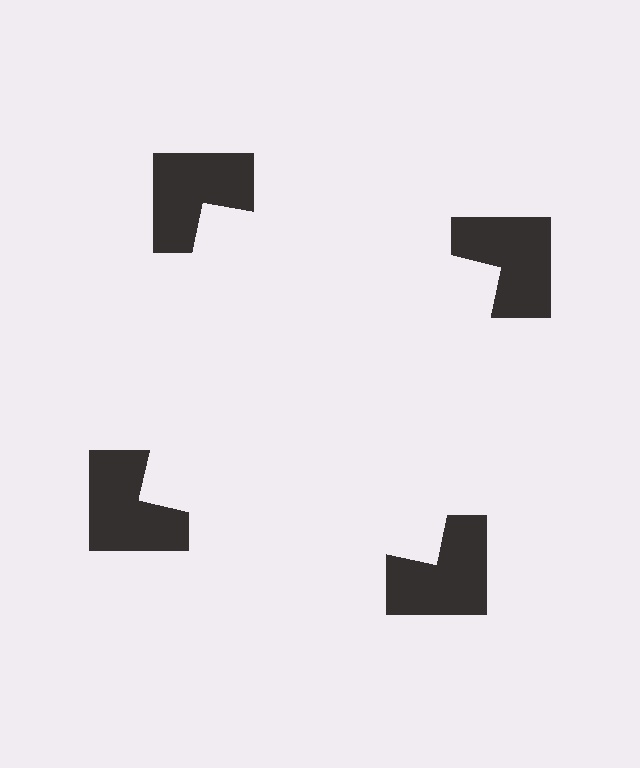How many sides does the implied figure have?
4 sides.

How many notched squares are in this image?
There are 4 — one at each vertex of the illusory square.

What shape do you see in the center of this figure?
An illusory square — its edges are inferred from the aligned wedge cuts in the notched squares, not physically drawn.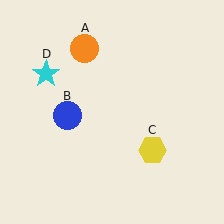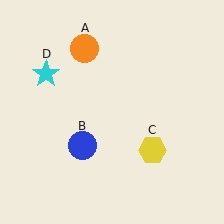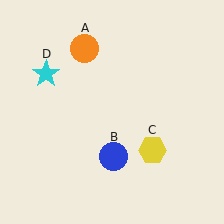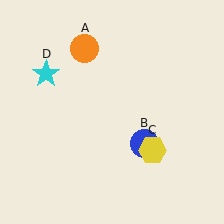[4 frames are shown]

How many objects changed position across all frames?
1 object changed position: blue circle (object B).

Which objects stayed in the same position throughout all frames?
Orange circle (object A) and yellow hexagon (object C) and cyan star (object D) remained stationary.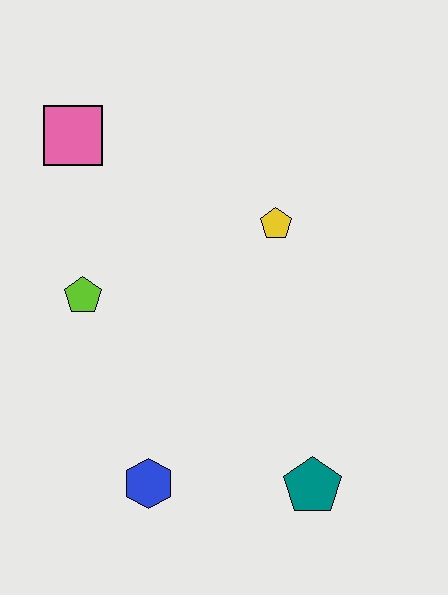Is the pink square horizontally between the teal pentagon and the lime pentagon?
No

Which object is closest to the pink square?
The lime pentagon is closest to the pink square.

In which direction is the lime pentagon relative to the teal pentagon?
The lime pentagon is to the left of the teal pentagon.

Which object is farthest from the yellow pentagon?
The blue hexagon is farthest from the yellow pentagon.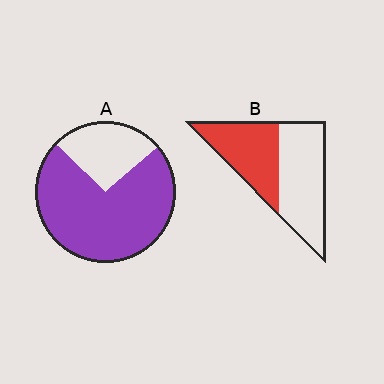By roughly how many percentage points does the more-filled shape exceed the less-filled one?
By roughly 30 percentage points (A over B).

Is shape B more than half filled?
No.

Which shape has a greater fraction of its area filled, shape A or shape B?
Shape A.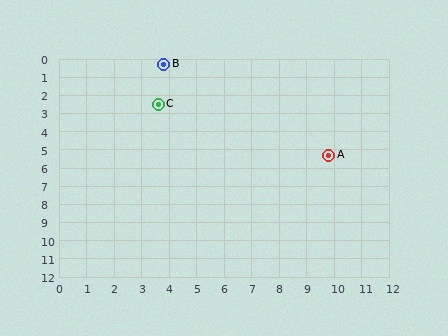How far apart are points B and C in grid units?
Points B and C are about 2.2 grid units apart.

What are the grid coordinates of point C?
Point C is at approximately (3.6, 2.5).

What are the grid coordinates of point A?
Point A is at approximately (9.8, 5.3).